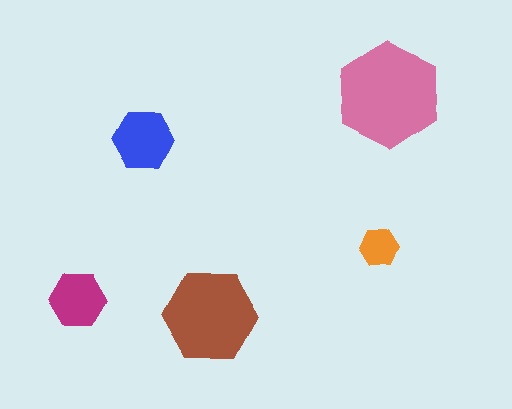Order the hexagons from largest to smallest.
the pink one, the brown one, the blue one, the magenta one, the orange one.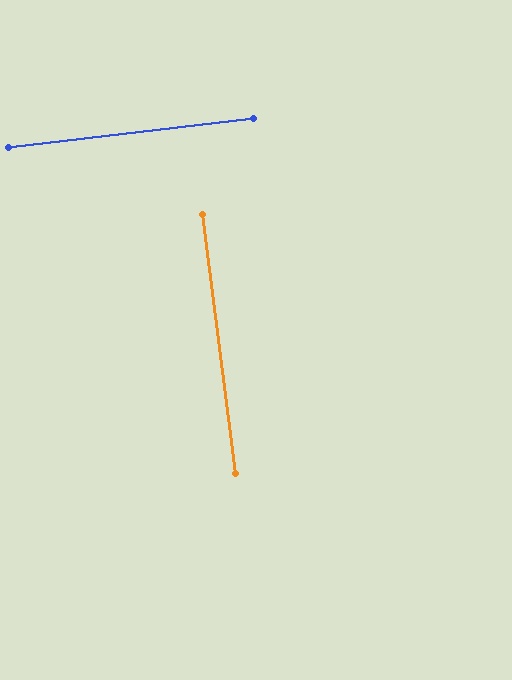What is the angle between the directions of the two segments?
Approximately 89 degrees.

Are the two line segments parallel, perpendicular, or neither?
Perpendicular — they meet at approximately 89°.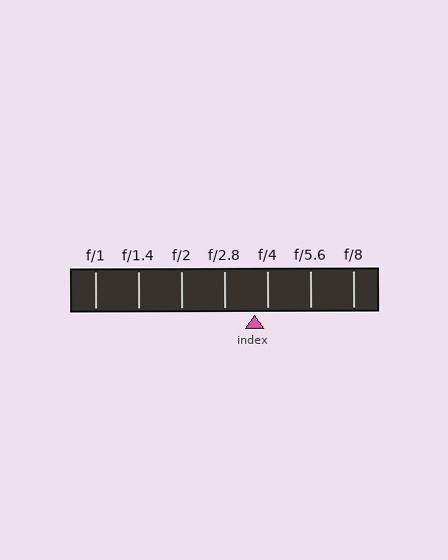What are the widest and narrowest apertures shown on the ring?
The widest aperture shown is f/1 and the narrowest is f/8.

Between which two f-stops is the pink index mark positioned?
The index mark is between f/2.8 and f/4.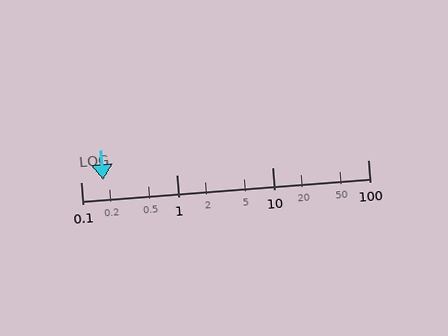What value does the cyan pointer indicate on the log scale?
The pointer indicates approximately 0.17.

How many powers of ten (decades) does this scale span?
The scale spans 3 decades, from 0.1 to 100.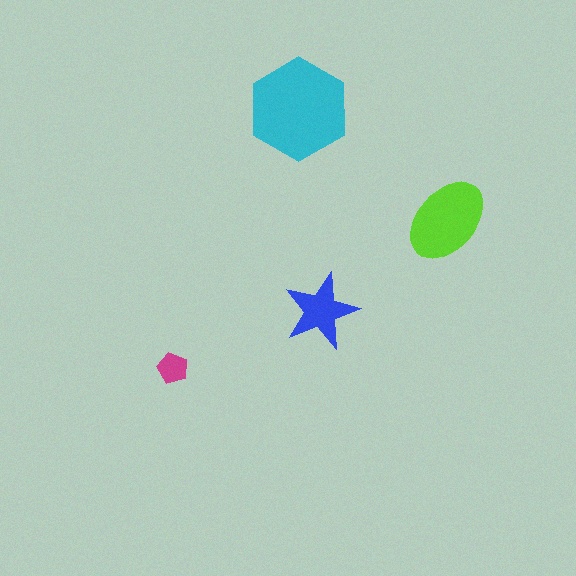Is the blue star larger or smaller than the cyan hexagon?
Smaller.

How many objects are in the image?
There are 4 objects in the image.